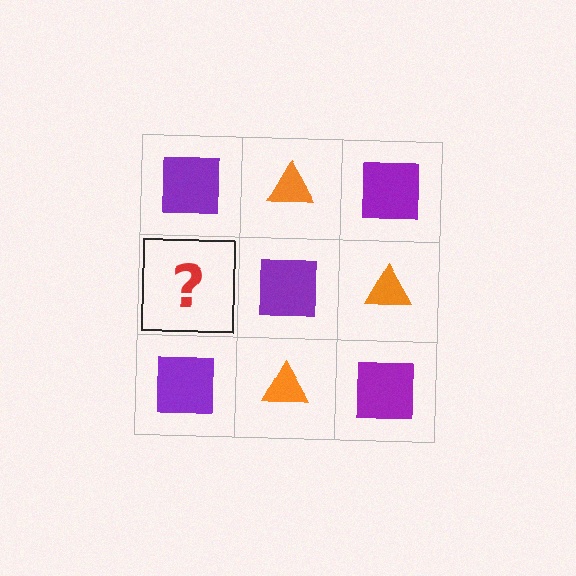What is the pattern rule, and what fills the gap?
The rule is that it alternates purple square and orange triangle in a checkerboard pattern. The gap should be filled with an orange triangle.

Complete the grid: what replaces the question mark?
The question mark should be replaced with an orange triangle.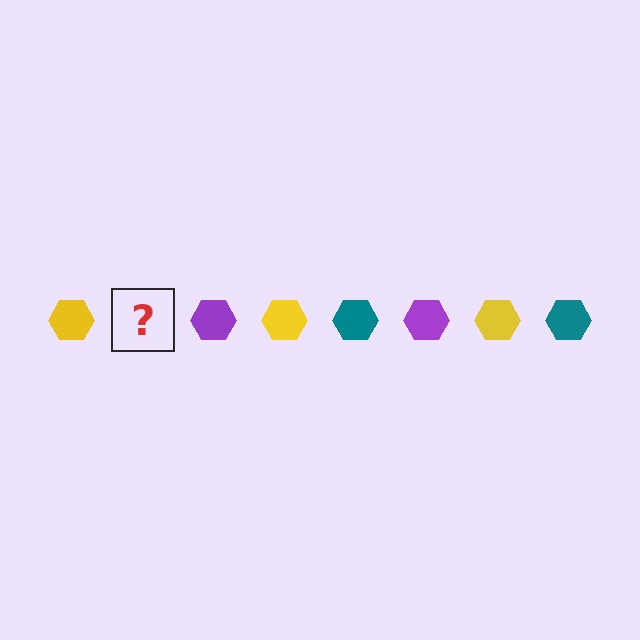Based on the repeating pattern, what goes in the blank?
The blank should be a teal hexagon.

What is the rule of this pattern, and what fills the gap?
The rule is that the pattern cycles through yellow, teal, purple hexagons. The gap should be filled with a teal hexagon.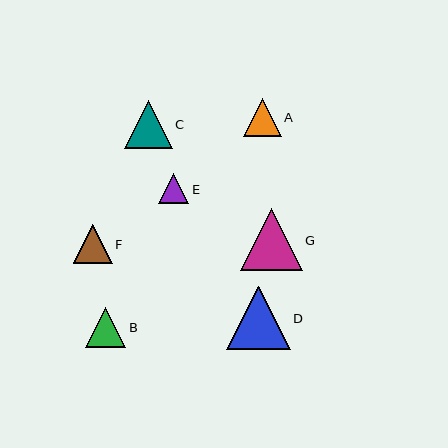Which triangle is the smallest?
Triangle E is the smallest with a size of approximately 31 pixels.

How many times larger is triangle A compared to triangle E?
Triangle A is approximately 1.2 times the size of triangle E.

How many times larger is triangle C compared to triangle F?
Triangle C is approximately 1.2 times the size of triangle F.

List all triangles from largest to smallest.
From largest to smallest: D, G, C, B, F, A, E.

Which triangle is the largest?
Triangle D is the largest with a size of approximately 63 pixels.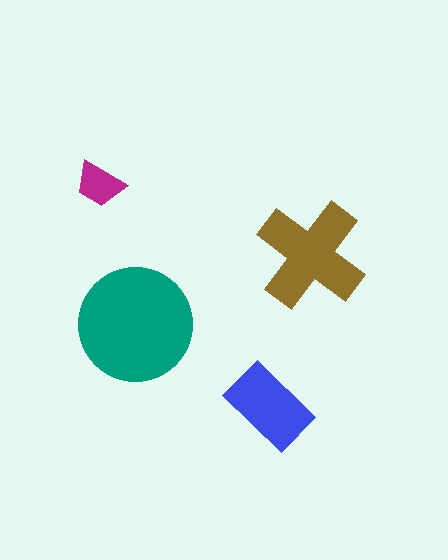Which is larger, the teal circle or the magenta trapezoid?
The teal circle.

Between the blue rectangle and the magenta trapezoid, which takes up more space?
The blue rectangle.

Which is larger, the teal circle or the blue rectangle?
The teal circle.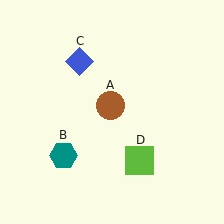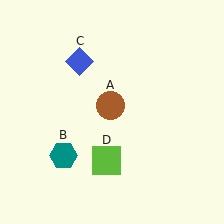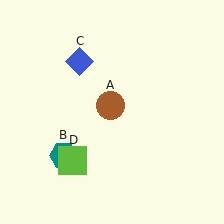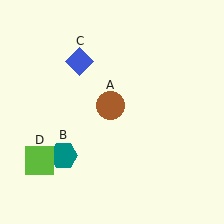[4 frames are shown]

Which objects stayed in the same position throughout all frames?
Brown circle (object A) and teal hexagon (object B) and blue diamond (object C) remained stationary.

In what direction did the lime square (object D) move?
The lime square (object D) moved left.